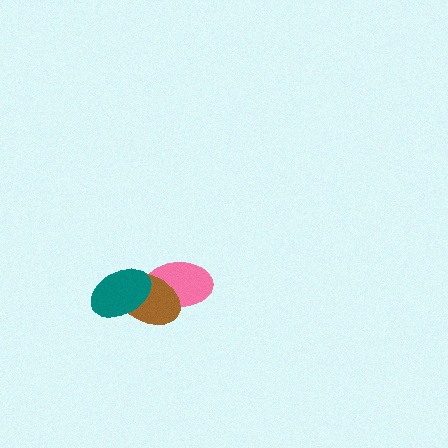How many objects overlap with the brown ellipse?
2 objects overlap with the brown ellipse.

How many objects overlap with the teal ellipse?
2 objects overlap with the teal ellipse.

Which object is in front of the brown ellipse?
The teal ellipse is in front of the brown ellipse.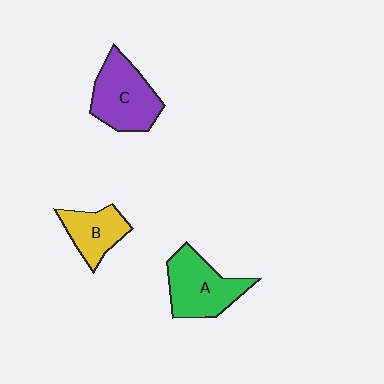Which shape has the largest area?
Shape C (purple).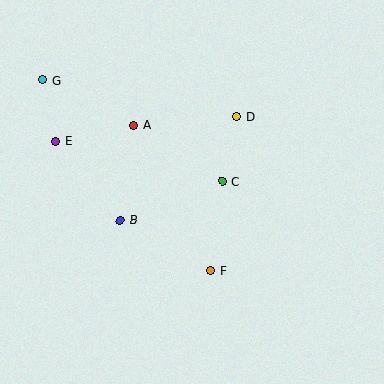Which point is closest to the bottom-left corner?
Point B is closest to the bottom-left corner.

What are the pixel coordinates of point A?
Point A is at (134, 125).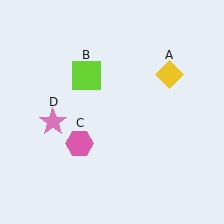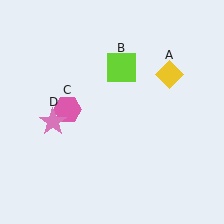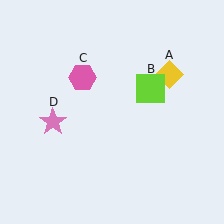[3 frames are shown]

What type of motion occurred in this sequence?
The lime square (object B), pink hexagon (object C) rotated clockwise around the center of the scene.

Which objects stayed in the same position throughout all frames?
Yellow diamond (object A) and pink star (object D) remained stationary.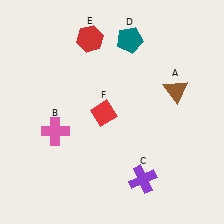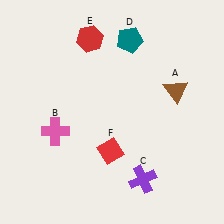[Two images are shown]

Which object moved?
The red diamond (F) moved down.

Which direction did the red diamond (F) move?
The red diamond (F) moved down.